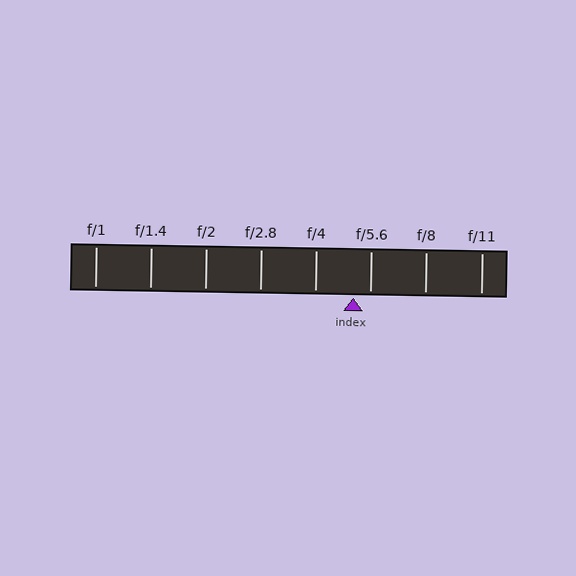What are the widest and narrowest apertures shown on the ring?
The widest aperture shown is f/1 and the narrowest is f/11.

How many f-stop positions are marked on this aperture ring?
There are 8 f-stop positions marked.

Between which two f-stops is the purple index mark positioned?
The index mark is between f/4 and f/5.6.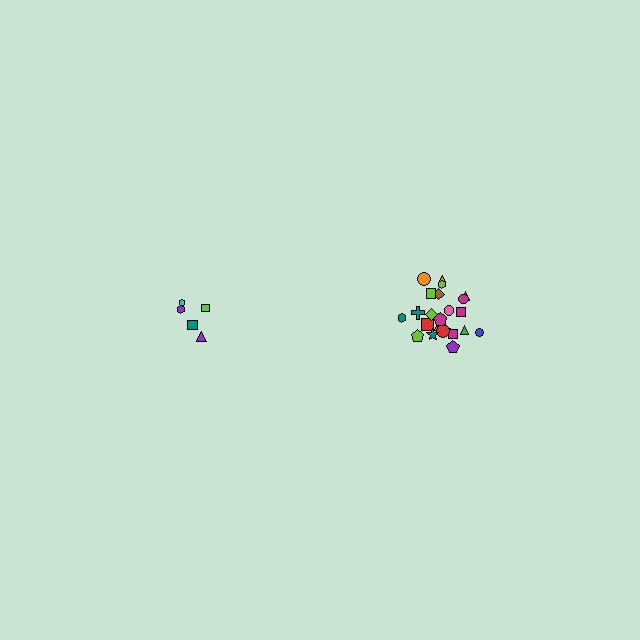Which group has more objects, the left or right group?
The right group.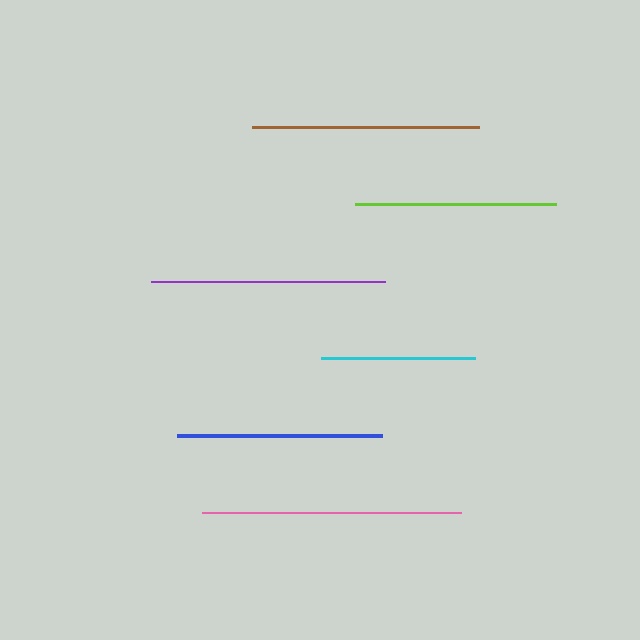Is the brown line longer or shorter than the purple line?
The purple line is longer than the brown line.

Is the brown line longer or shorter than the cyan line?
The brown line is longer than the cyan line.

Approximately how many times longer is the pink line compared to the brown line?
The pink line is approximately 1.1 times the length of the brown line.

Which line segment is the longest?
The pink line is the longest at approximately 259 pixels.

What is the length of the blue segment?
The blue segment is approximately 205 pixels long.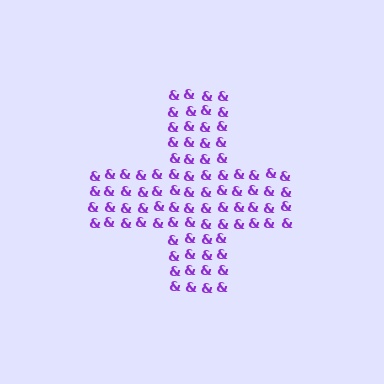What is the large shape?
The large shape is a cross.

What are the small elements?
The small elements are ampersands.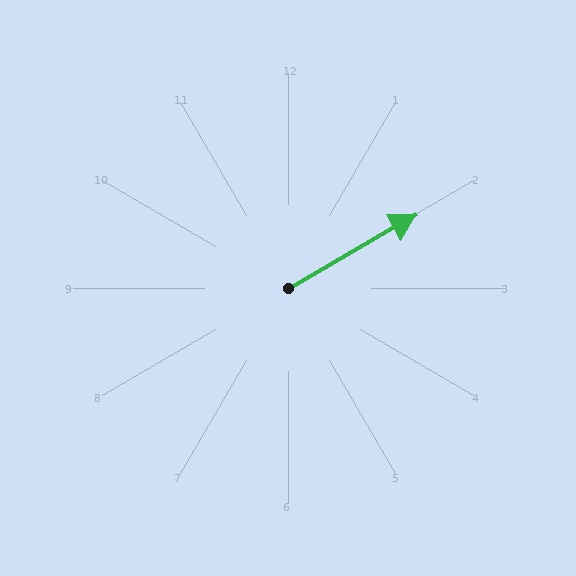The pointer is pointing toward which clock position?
Roughly 2 o'clock.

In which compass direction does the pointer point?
Northeast.